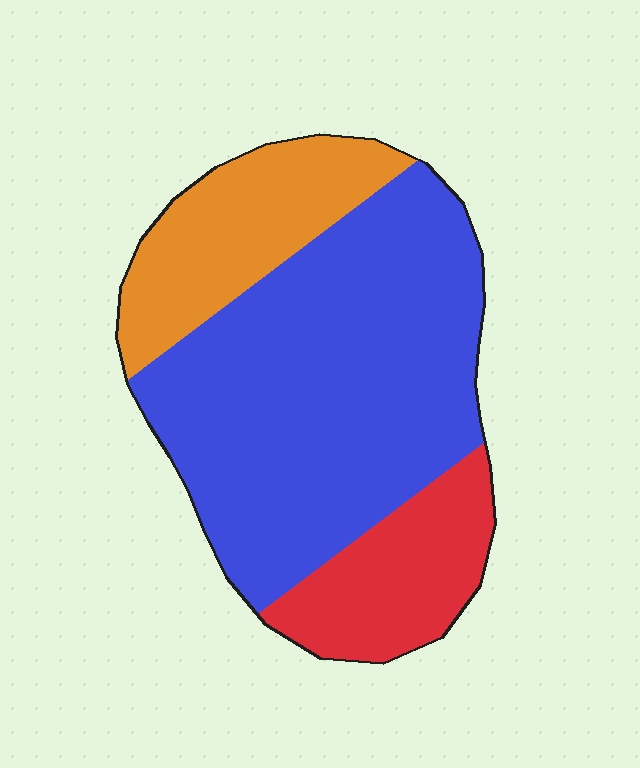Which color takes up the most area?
Blue, at roughly 60%.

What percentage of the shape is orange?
Orange covers around 20% of the shape.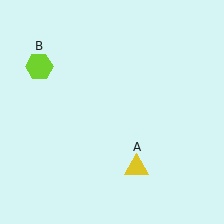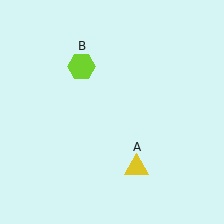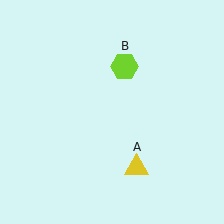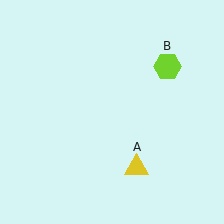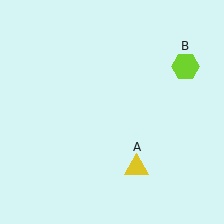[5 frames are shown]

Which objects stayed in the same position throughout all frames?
Yellow triangle (object A) remained stationary.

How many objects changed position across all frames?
1 object changed position: lime hexagon (object B).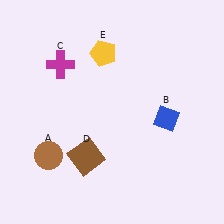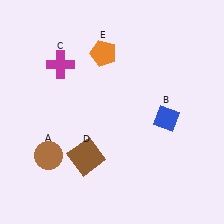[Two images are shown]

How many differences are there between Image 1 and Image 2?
There is 1 difference between the two images.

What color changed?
The pentagon (E) changed from yellow in Image 1 to orange in Image 2.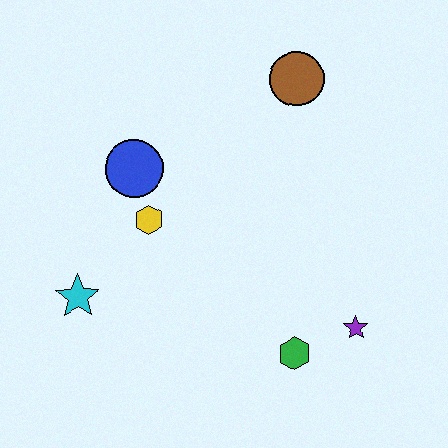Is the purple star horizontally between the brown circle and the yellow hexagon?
No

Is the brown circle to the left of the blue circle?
No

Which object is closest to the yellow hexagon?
The blue circle is closest to the yellow hexagon.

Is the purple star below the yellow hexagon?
Yes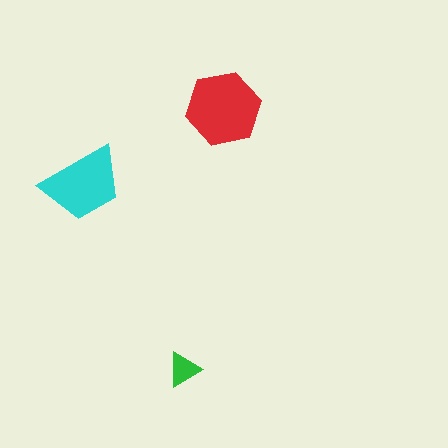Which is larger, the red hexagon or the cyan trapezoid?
The red hexagon.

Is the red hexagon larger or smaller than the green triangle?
Larger.